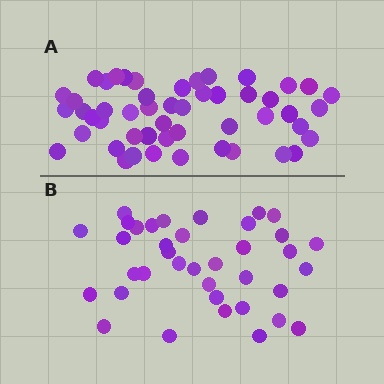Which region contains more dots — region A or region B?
Region A (the top region) has more dots.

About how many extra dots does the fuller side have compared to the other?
Region A has approximately 15 more dots than region B.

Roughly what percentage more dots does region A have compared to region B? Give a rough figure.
About 35% more.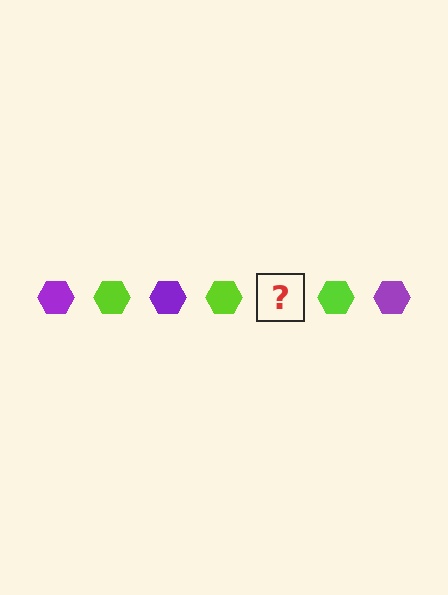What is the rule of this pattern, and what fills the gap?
The rule is that the pattern cycles through purple, lime hexagons. The gap should be filled with a purple hexagon.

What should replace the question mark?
The question mark should be replaced with a purple hexagon.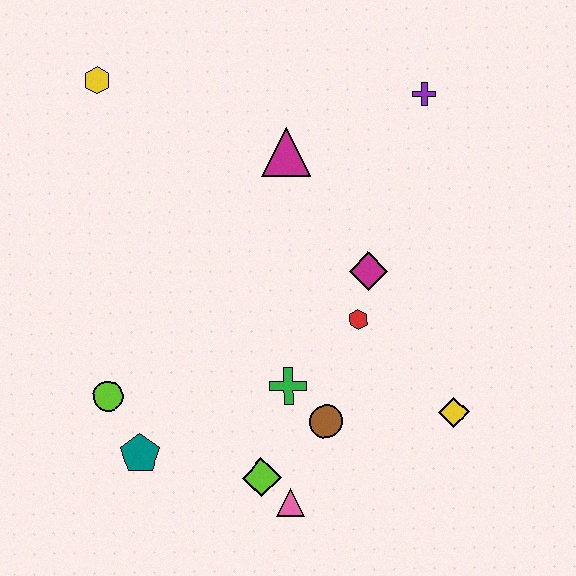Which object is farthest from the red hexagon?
The yellow hexagon is farthest from the red hexagon.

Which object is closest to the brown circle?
The green cross is closest to the brown circle.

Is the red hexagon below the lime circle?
No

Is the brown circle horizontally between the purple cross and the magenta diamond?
No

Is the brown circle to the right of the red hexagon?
No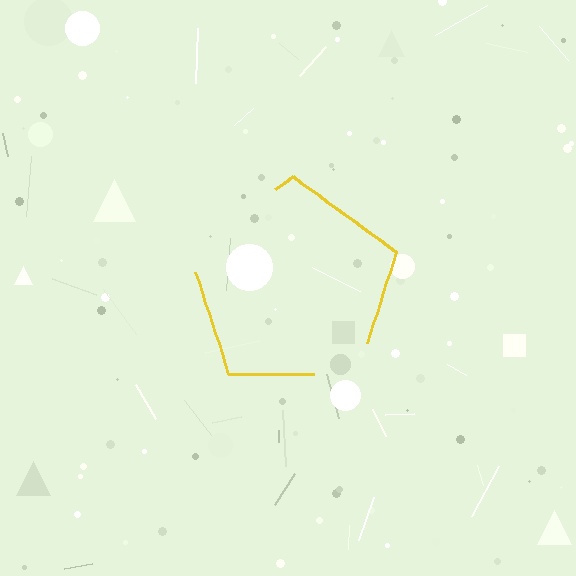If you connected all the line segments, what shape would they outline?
They would outline a pentagon.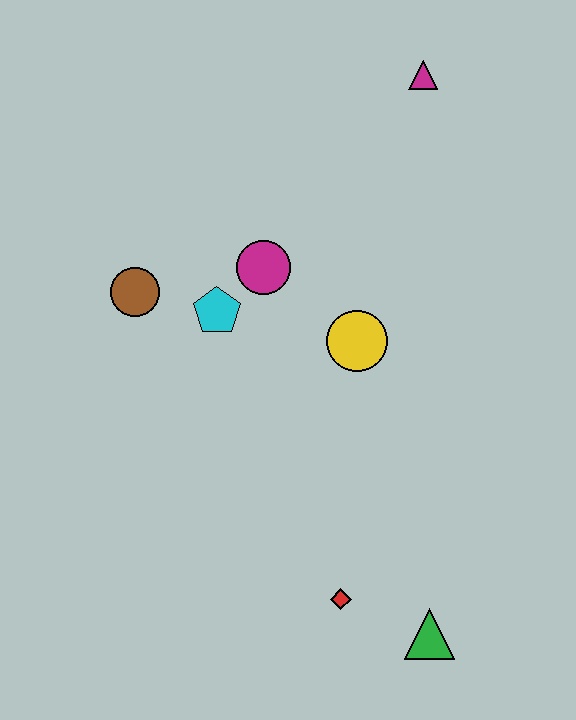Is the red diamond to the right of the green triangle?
No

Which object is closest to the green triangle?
The red diamond is closest to the green triangle.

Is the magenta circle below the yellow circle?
No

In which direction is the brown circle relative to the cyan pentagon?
The brown circle is to the left of the cyan pentagon.